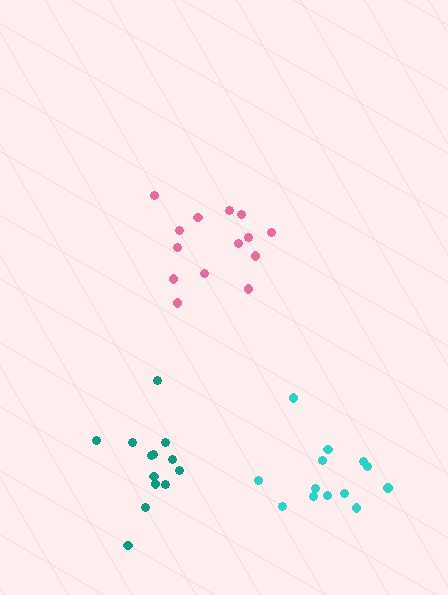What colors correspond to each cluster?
The clusters are colored: pink, cyan, teal.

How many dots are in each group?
Group 1: 14 dots, Group 2: 13 dots, Group 3: 13 dots (40 total).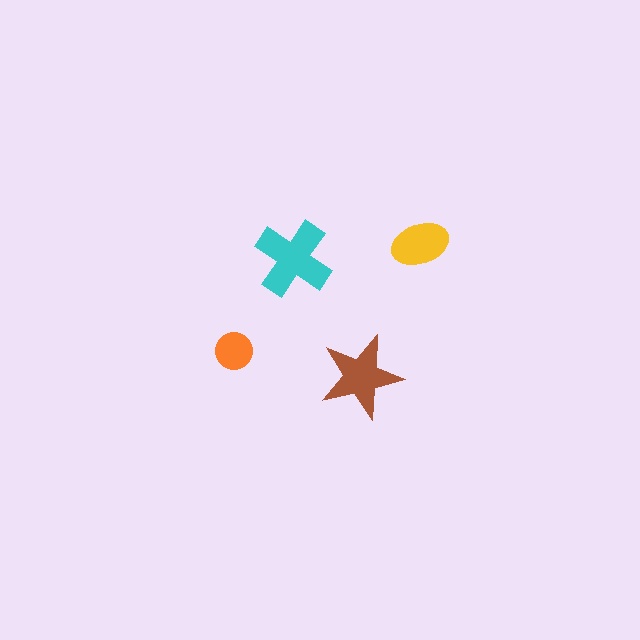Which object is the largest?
The cyan cross.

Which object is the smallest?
The orange circle.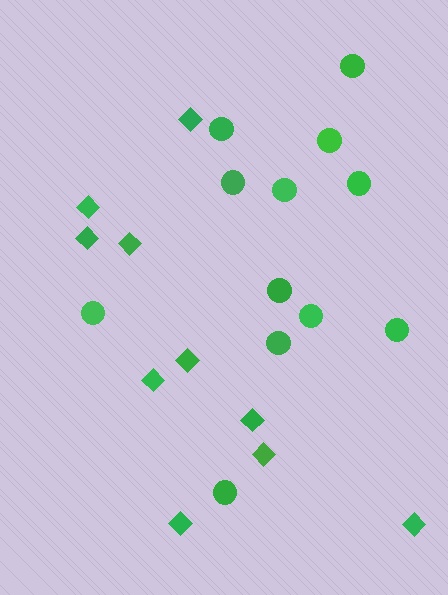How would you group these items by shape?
There are 2 groups: one group of circles (12) and one group of diamonds (10).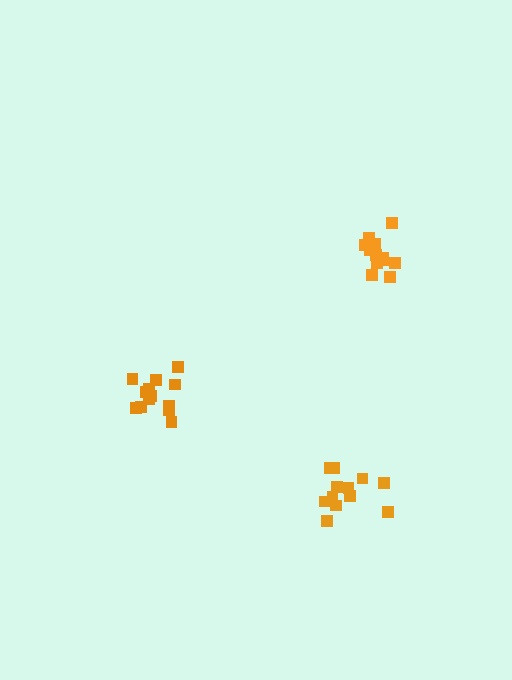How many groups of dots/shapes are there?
There are 3 groups.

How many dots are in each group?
Group 1: 13 dots, Group 2: 12 dots, Group 3: 12 dots (37 total).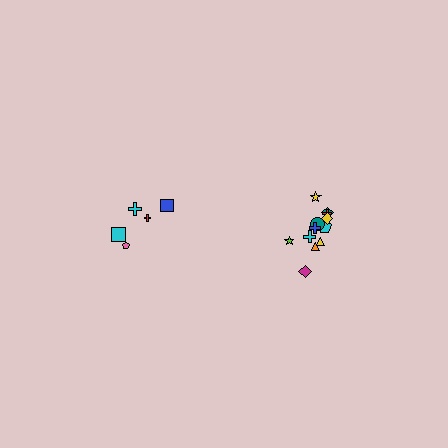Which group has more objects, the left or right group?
The right group.